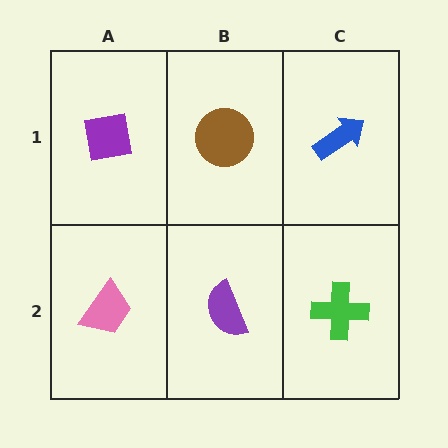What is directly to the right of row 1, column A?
A brown circle.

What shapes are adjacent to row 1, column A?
A pink trapezoid (row 2, column A), a brown circle (row 1, column B).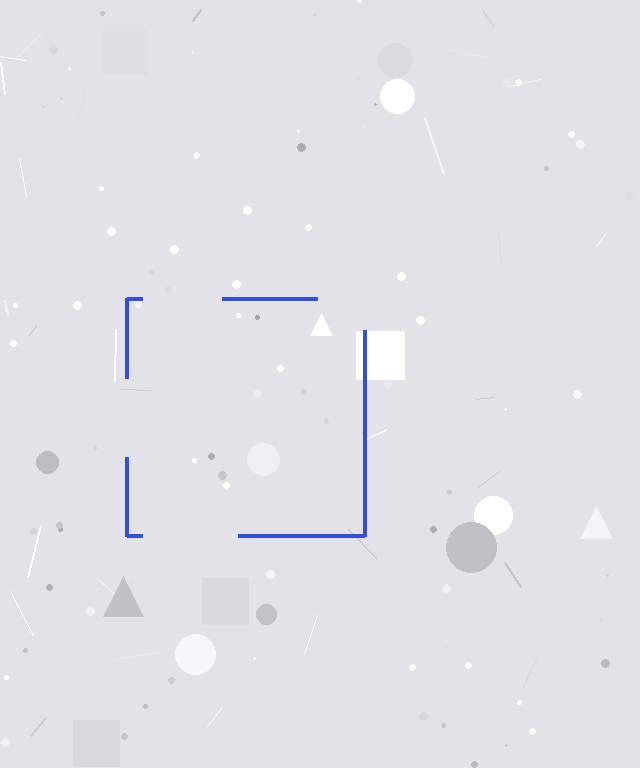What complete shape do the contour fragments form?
The contour fragments form a square.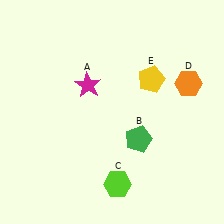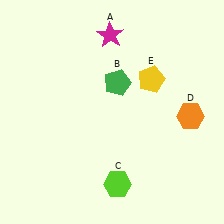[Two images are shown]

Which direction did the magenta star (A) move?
The magenta star (A) moved up.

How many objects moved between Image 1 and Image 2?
3 objects moved between the two images.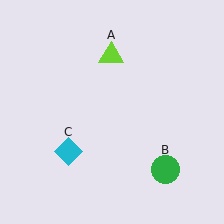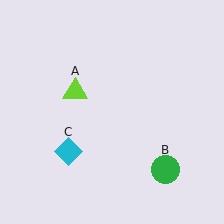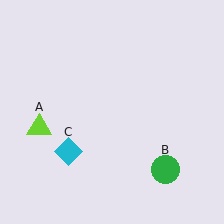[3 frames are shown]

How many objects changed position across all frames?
1 object changed position: lime triangle (object A).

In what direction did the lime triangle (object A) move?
The lime triangle (object A) moved down and to the left.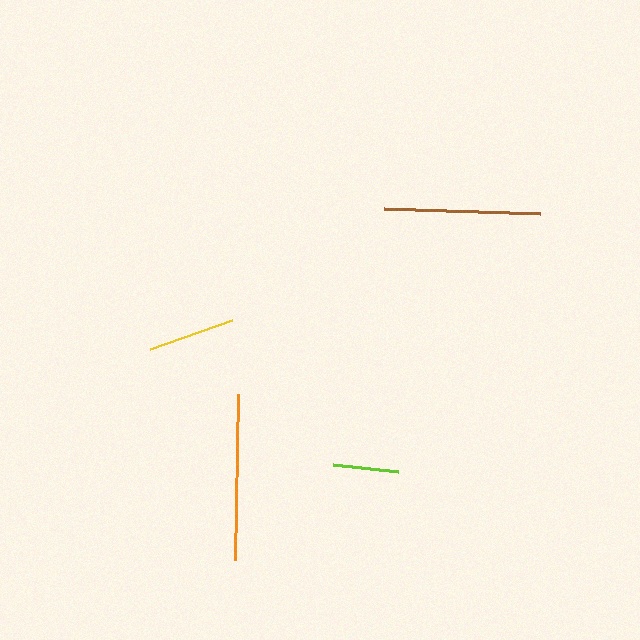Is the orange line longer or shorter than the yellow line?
The orange line is longer than the yellow line.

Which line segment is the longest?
The orange line is the longest at approximately 166 pixels.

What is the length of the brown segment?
The brown segment is approximately 157 pixels long.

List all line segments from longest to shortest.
From longest to shortest: orange, brown, yellow, lime.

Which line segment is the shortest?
The lime line is the shortest at approximately 65 pixels.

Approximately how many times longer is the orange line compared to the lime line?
The orange line is approximately 2.5 times the length of the lime line.